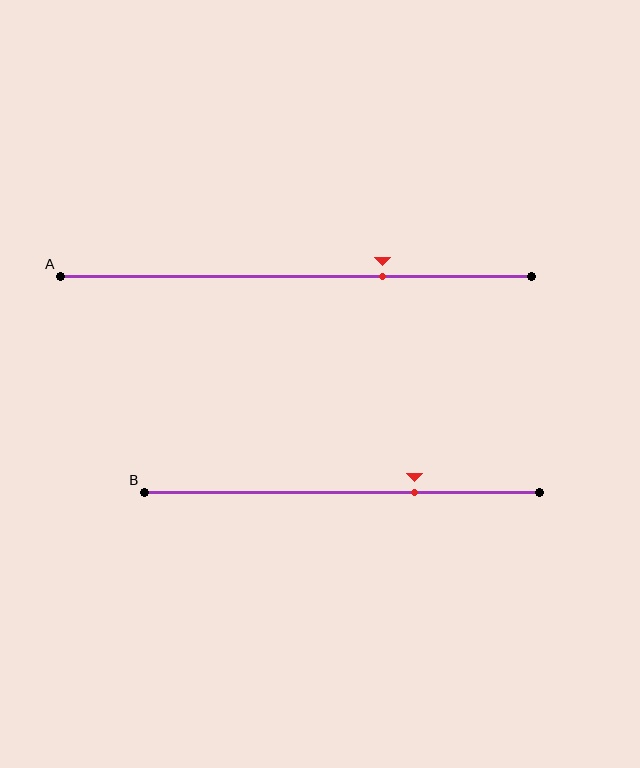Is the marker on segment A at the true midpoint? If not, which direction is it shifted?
No, the marker on segment A is shifted to the right by about 19% of the segment length.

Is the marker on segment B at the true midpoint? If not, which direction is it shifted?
No, the marker on segment B is shifted to the right by about 18% of the segment length.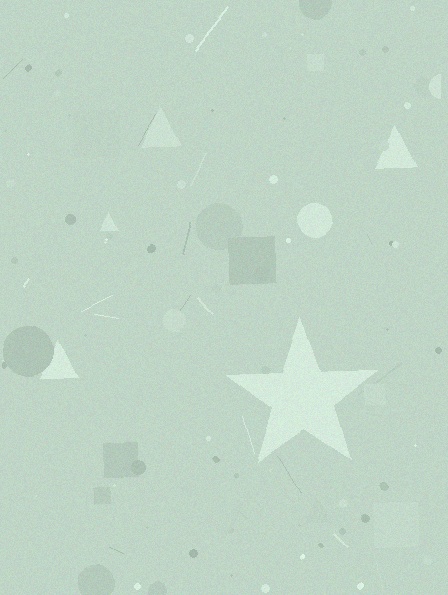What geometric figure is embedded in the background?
A star is embedded in the background.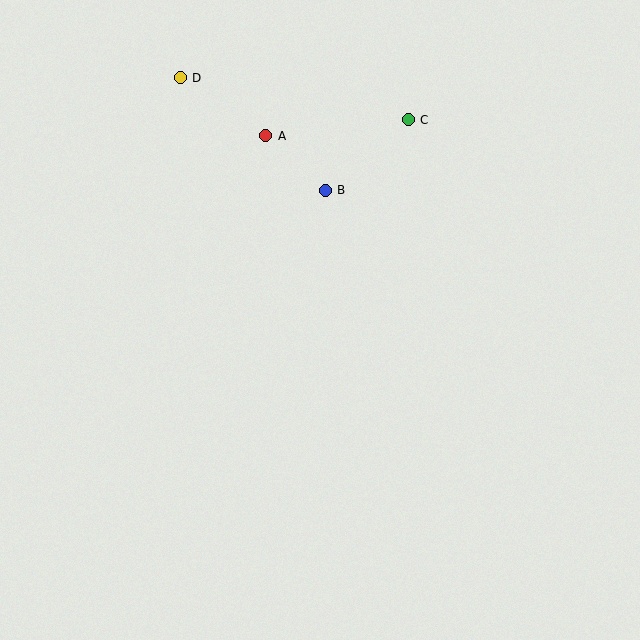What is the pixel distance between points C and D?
The distance between C and D is 232 pixels.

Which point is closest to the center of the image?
Point B at (325, 190) is closest to the center.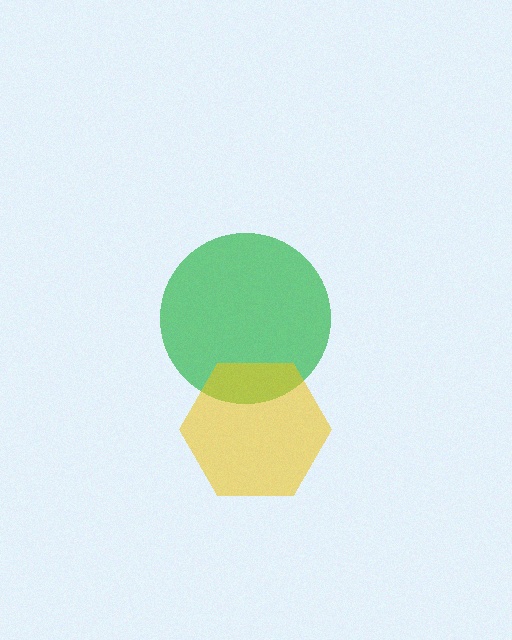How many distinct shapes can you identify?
There are 2 distinct shapes: a green circle, a yellow hexagon.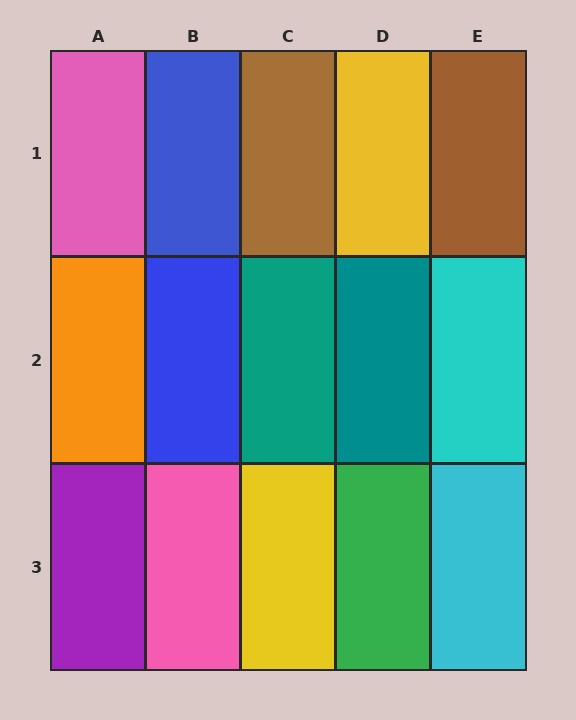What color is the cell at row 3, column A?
Purple.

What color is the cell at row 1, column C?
Brown.